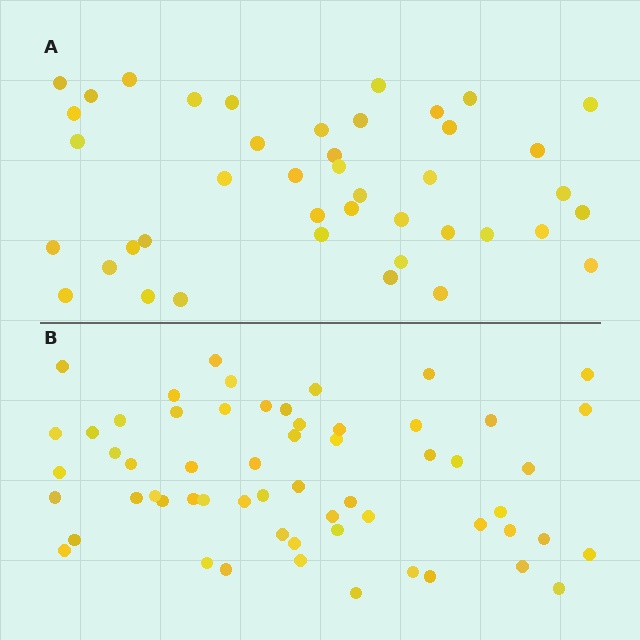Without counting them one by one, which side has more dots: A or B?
Region B (the bottom region) has more dots.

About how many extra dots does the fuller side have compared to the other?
Region B has approximately 15 more dots than region A.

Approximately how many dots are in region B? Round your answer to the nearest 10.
About 60 dots. (The exact count is 59, which rounds to 60.)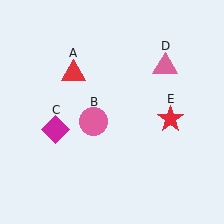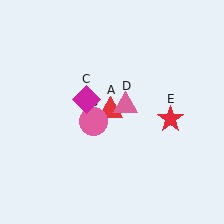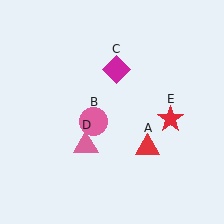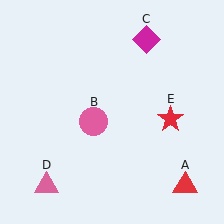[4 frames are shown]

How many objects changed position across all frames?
3 objects changed position: red triangle (object A), magenta diamond (object C), pink triangle (object D).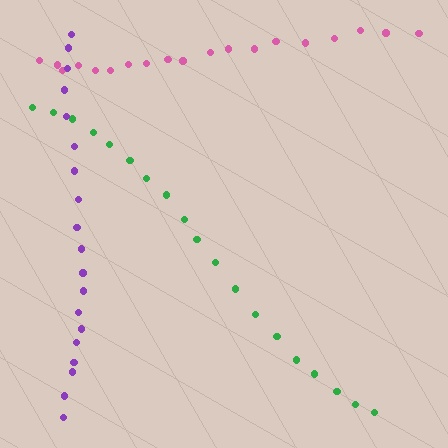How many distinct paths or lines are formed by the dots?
There are 3 distinct paths.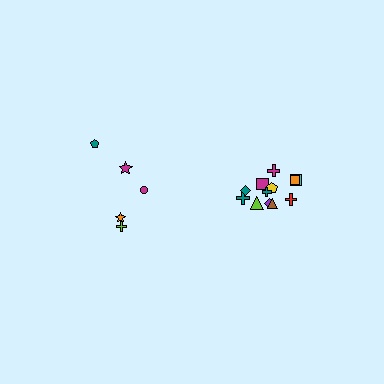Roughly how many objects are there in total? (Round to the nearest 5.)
Roughly 15 objects in total.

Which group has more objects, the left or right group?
The right group.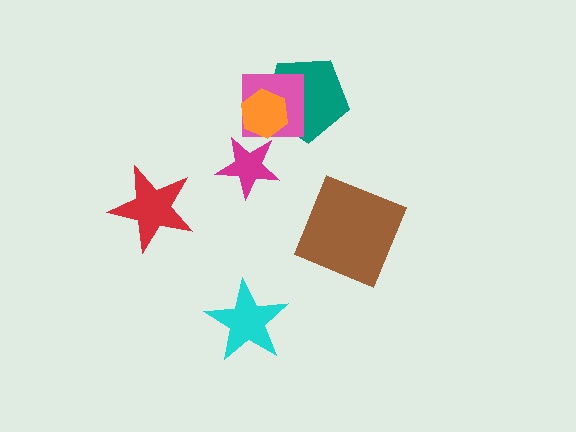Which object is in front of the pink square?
The orange hexagon is in front of the pink square.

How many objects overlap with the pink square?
2 objects overlap with the pink square.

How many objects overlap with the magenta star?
0 objects overlap with the magenta star.